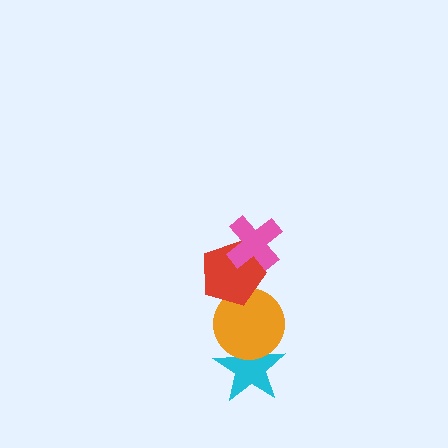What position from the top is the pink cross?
The pink cross is 1st from the top.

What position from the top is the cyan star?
The cyan star is 4th from the top.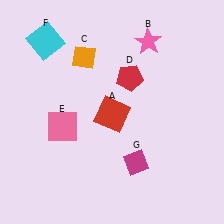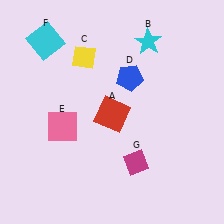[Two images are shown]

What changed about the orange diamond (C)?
In Image 1, C is orange. In Image 2, it changed to yellow.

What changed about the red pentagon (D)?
In Image 1, D is red. In Image 2, it changed to blue.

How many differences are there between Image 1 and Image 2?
There are 3 differences between the two images.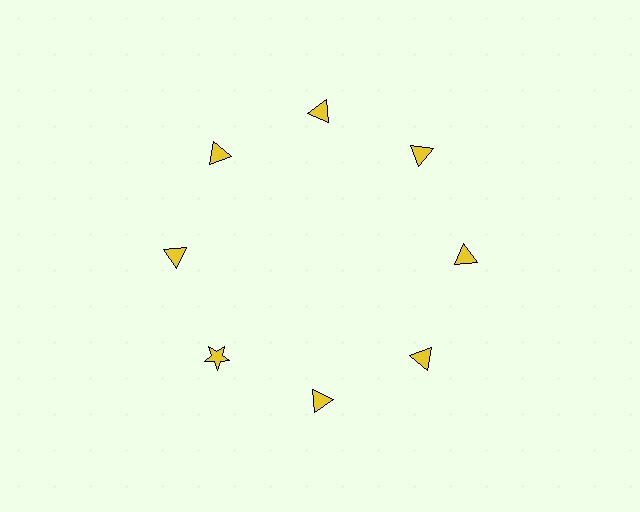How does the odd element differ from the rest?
It has a different shape: star instead of triangle.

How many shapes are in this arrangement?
There are 8 shapes arranged in a ring pattern.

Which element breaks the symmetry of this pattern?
The yellow star at roughly the 8 o'clock position breaks the symmetry. All other shapes are yellow triangles.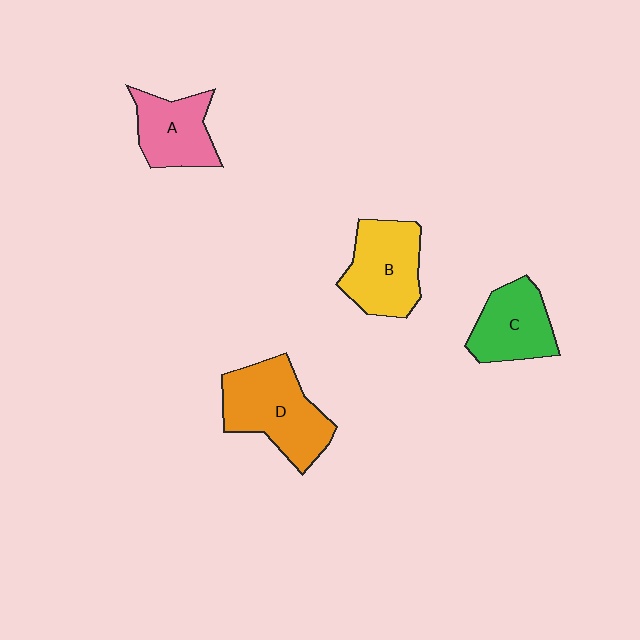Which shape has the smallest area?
Shape A (pink).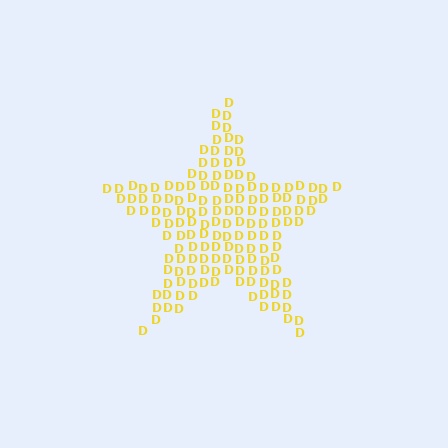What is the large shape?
The large shape is a star.